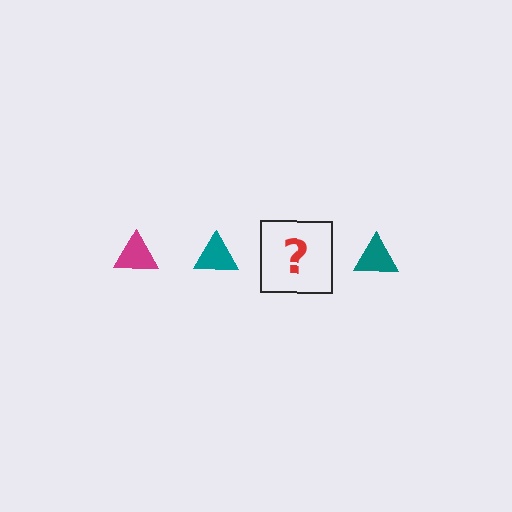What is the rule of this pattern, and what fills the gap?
The rule is that the pattern cycles through magenta, teal triangles. The gap should be filled with a magenta triangle.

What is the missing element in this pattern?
The missing element is a magenta triangle.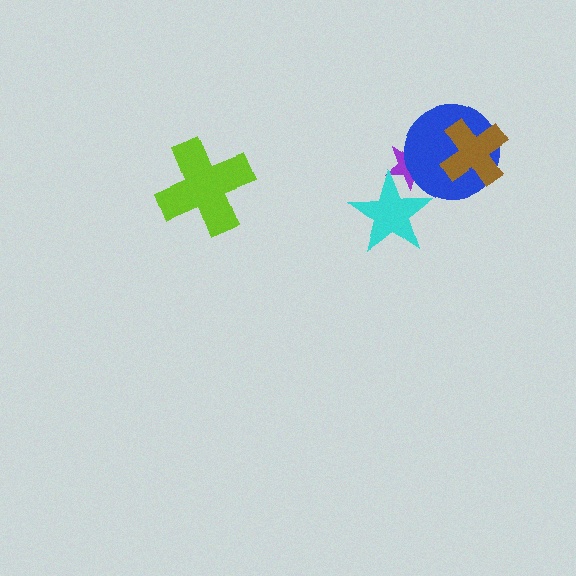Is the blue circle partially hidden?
Yes, it is partially covered by another shape.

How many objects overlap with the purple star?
2 objects overlap with the purple star.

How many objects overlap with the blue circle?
2 objects overlap with the blue circle.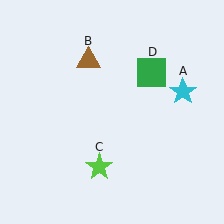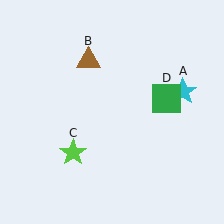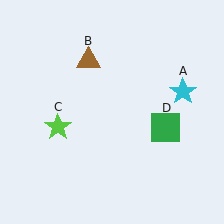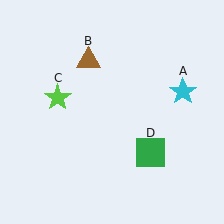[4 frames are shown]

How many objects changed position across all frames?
2 objects changed position: lime star (object C), green square (object D).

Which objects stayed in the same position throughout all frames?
Cyan star (object A) and brown triangle (object B) remained stationary.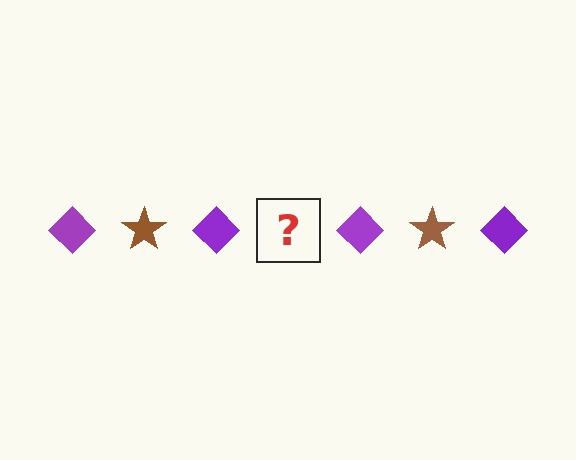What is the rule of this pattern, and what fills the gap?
The rule is that the pattern alternates between purple diamond and brown star. The gap should be filled with a brown star.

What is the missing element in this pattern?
The missing element is a brown star.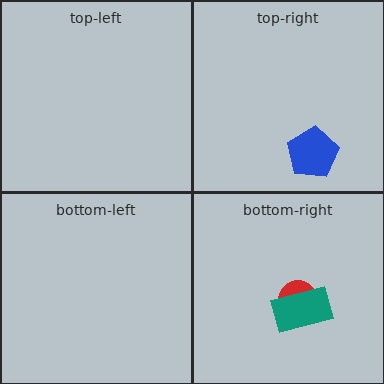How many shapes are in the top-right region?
1.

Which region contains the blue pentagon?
The top-right region.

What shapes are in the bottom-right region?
The red circle, the teal rectangle.